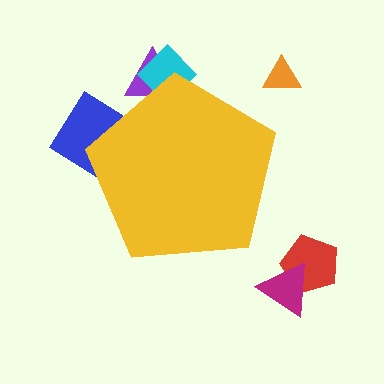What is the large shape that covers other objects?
A yellow pentagon.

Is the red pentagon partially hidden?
No, the red pentagon is fully visible.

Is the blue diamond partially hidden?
Yes, the blue diamond is partially hidden behind the yellow pentagon.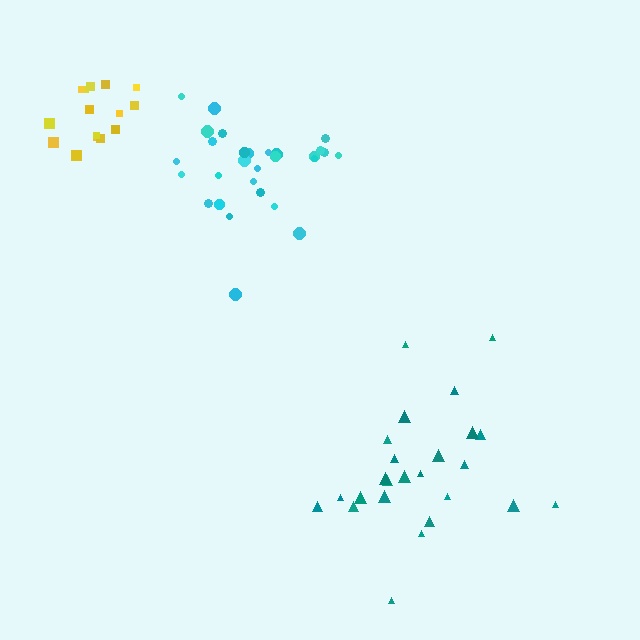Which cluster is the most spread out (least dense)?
Teal.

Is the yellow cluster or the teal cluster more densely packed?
Yellow.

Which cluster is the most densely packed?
Cyan.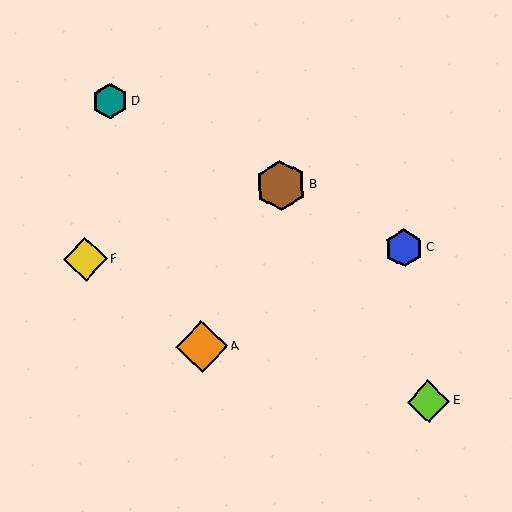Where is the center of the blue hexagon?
The center of the blue hexagon is at (404, 248).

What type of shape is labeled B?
Shape B is a brown hexagon.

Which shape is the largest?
The orange diamond (labeled A) is the largest.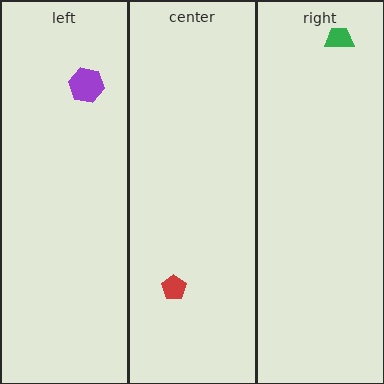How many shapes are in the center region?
1.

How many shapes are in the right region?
1.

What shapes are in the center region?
The red pentagon.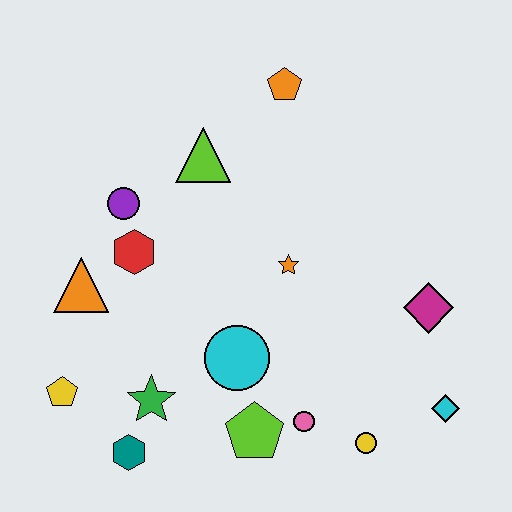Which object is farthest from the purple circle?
The cyan diamond is farthest from the purple circle.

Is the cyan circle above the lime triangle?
No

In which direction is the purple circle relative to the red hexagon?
The purple circle is above the red hexagon.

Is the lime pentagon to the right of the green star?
Yes